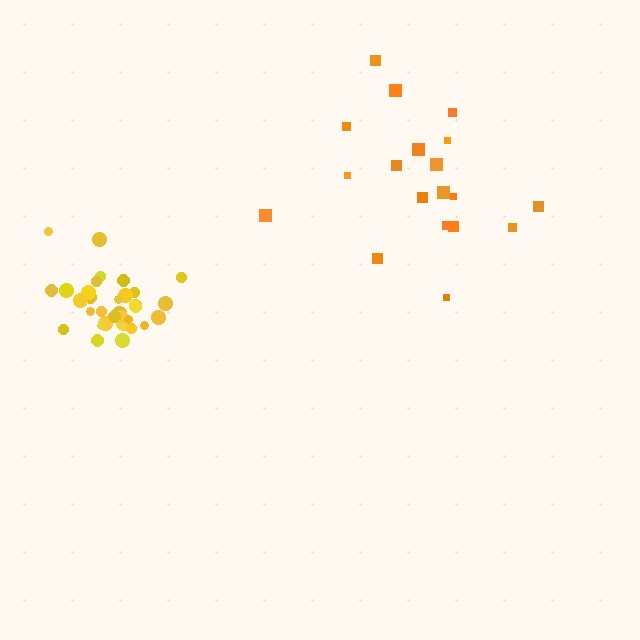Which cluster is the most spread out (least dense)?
Orange.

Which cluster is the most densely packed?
Yellow.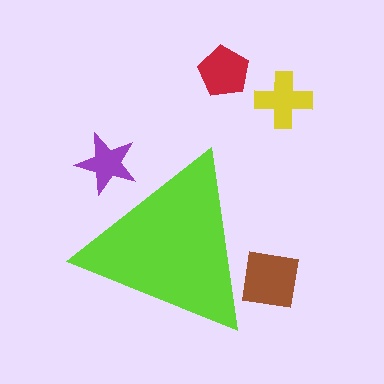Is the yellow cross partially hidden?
No, the yellow cross is fully visible.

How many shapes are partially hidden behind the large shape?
2 shapes are partially hidden.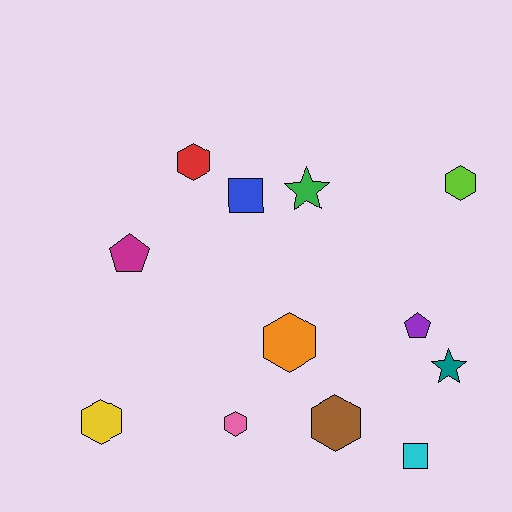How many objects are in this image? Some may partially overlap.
There are 12 objects.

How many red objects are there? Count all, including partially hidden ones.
There is 1 red object.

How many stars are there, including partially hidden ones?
There are 2 stars.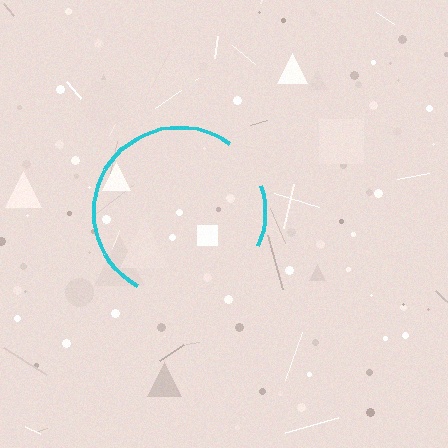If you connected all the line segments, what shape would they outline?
They would outline a circle.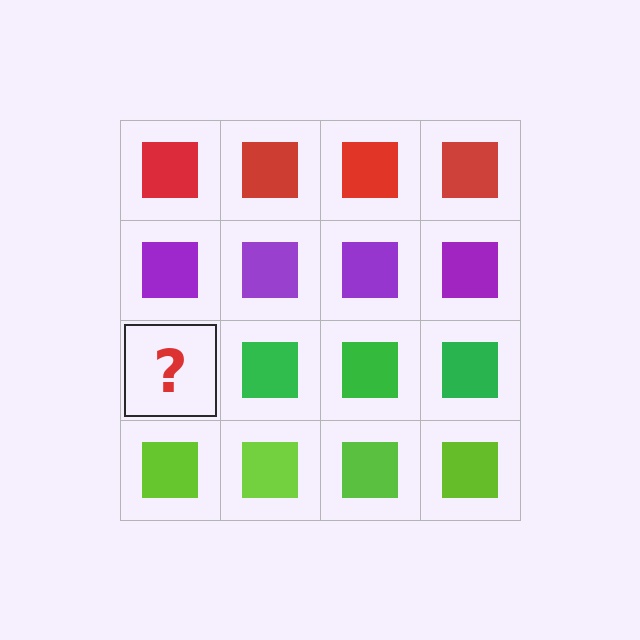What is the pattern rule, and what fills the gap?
The rule is that each row has a consistent color. The gap should be filled with a green square.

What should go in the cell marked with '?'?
The missing cell should contain a green square.